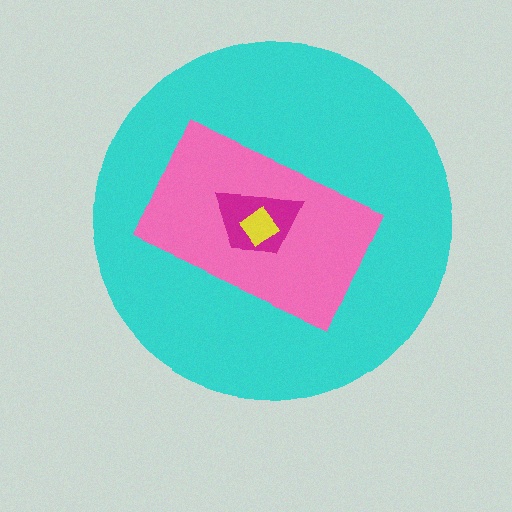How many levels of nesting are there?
4.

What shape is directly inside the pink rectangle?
The magenta trapezoid.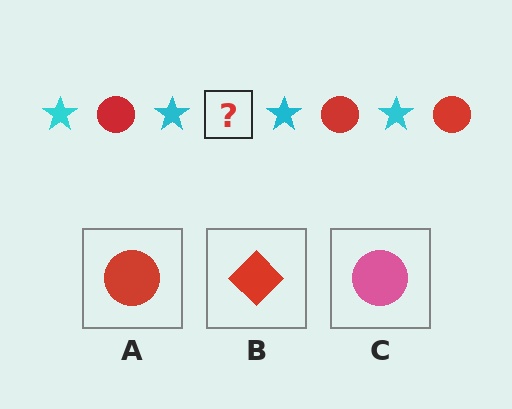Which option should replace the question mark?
Option A.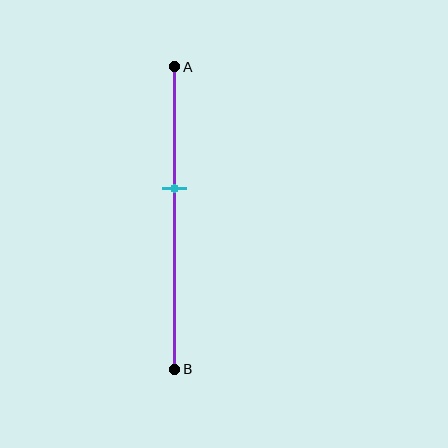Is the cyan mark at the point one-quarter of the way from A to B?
No, the mark is at about 40% from A, not at the 25% one-quarter point.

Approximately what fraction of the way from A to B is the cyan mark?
The cyan mark is approximately 40% of the way from A to B.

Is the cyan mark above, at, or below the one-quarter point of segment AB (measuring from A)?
The cyan mark is below the one-quarter point of segment AB.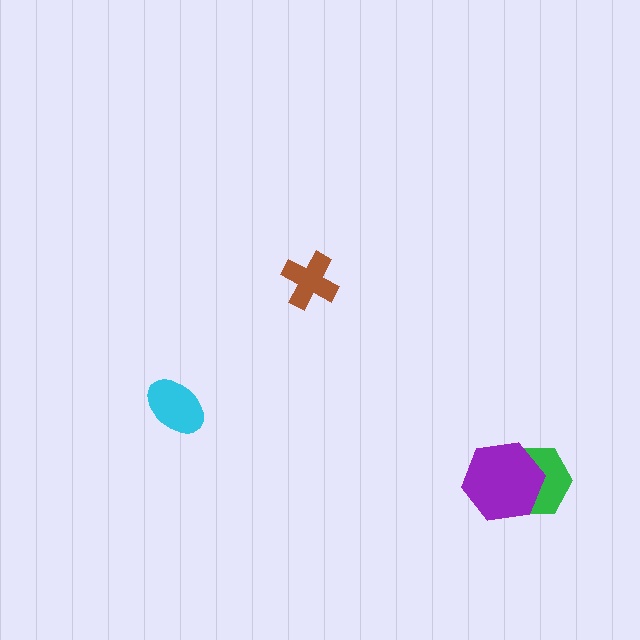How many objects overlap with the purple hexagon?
1 object overlaps with the purple hexagon.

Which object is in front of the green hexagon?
The purple hexagon is in front of the green hexagon.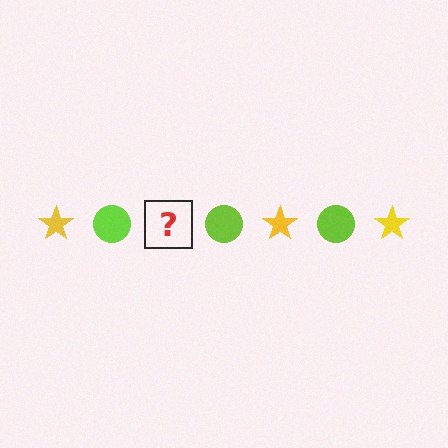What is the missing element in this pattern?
The missing element is a yellow star.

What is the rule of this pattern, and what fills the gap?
The rule is that the pattern alternates between yellow star and lime circle. The gap should be filled with a yellow star.